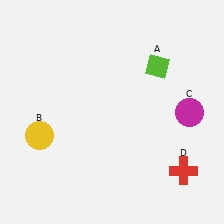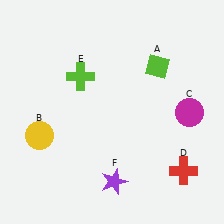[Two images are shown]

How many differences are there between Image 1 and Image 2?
There are 2 differences between the two images.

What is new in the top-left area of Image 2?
A lime cross (E) was added in the top-left area of Image 2.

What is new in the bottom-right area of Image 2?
A purple star (F) was added in the bottom-right area of Image 2.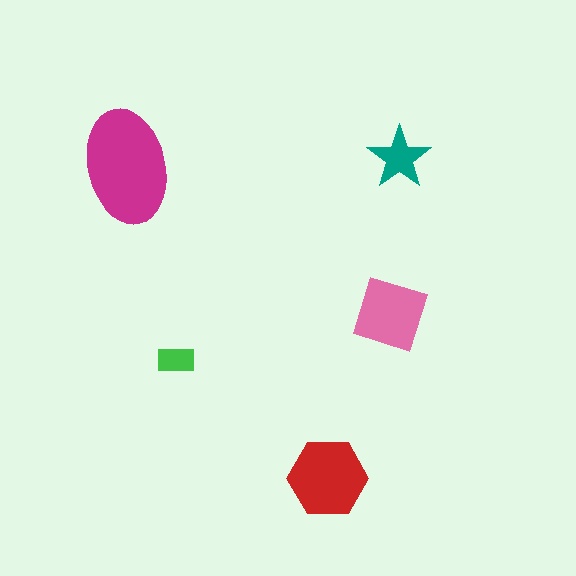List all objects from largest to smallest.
The magenta ellipse, the red hexagon, the pink square, the teal star, the green rectangle.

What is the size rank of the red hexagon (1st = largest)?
2nd.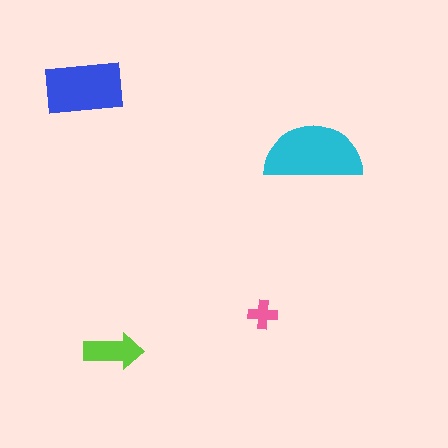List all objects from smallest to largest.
The pink cross, the lime arrow, the blue rectangle, the cyan semicircle.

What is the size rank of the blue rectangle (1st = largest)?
2nd.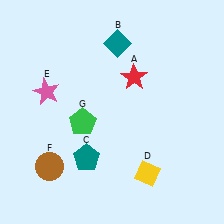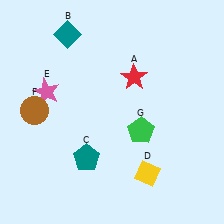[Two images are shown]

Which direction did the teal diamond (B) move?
The teal diamond (B) moved left.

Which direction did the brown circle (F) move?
The brown circle (F) moved up.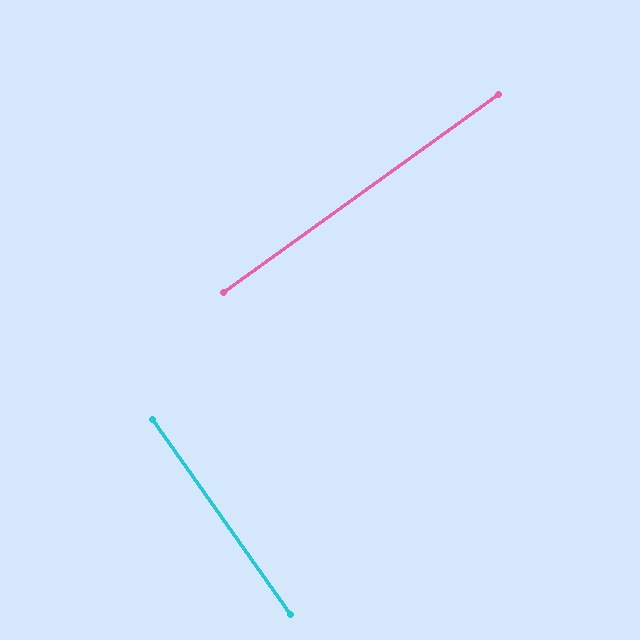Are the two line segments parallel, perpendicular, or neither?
Perpendicular — they meet at approximately 90°.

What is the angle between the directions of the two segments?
Approximately 90 degrees.